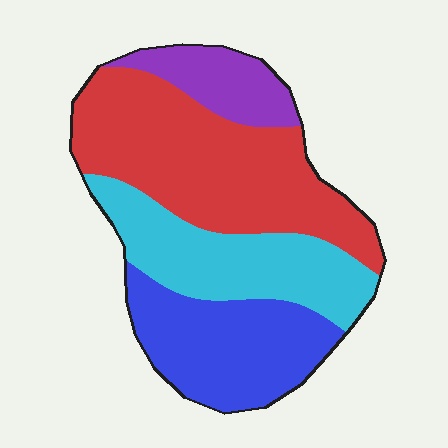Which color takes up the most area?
Red, at roughly 40%.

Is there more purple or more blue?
Blue.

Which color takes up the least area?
Purple, at roughly 10%.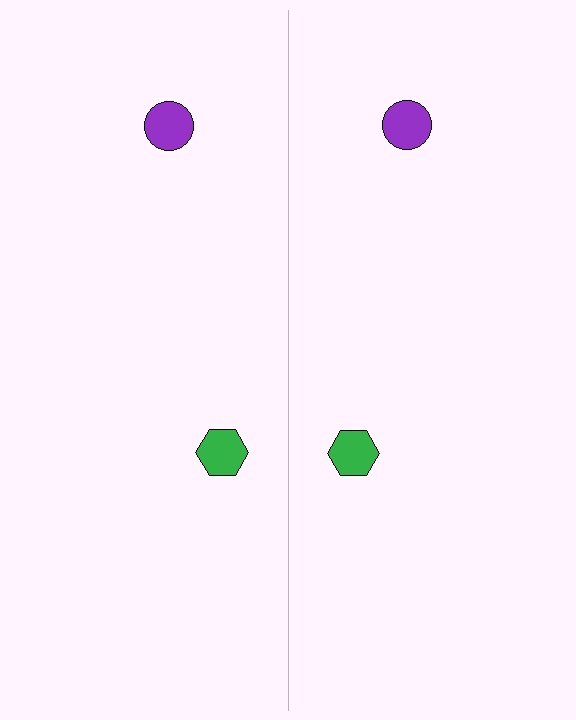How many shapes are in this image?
There are 4 shapes in this image.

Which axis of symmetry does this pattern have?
The pattern has a vertical axis of symmetry running through the center of the image.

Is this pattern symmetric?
Yes, this pattern has bilateral (reflection) symmetry.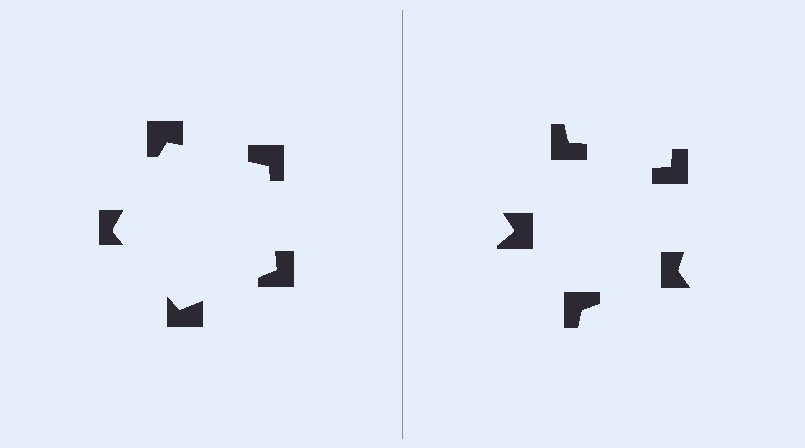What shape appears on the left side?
An illusory pentagon.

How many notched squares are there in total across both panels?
10 — 5 on each side.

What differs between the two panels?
The notched squares are positioned identically on both sides; only the wedge orientations differ. On the left they align to a pentagon; on the right they are misaligned.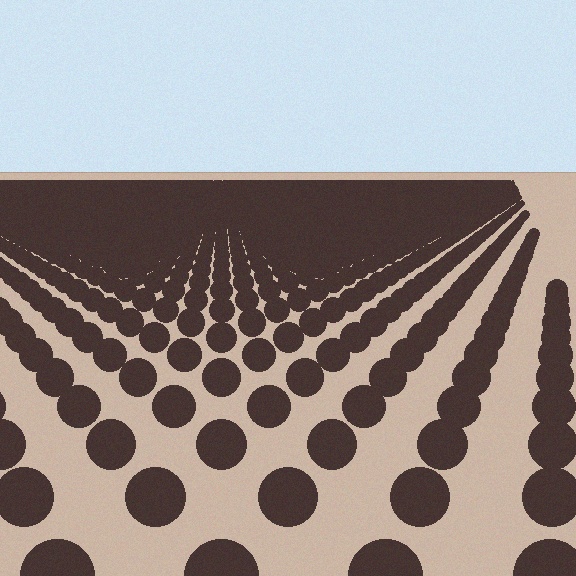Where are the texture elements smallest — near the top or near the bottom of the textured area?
Near the top.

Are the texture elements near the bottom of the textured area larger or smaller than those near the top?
Larger. Near the bottom, elements are closer to the viewer and appear at a bigger on-screen size.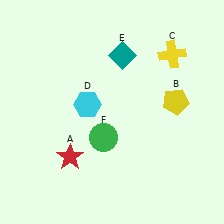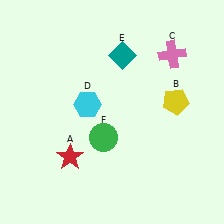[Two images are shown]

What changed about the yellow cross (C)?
In Image 1, C is yellow. In Image 2, it changed to pink.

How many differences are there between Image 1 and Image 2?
There is 1 difference between the two images.